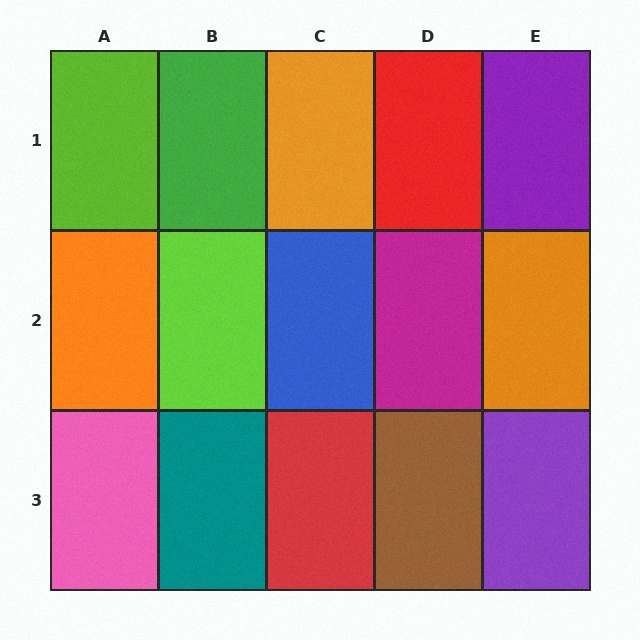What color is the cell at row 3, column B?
Teal.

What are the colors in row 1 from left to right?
Lime, green, orange, red, purple.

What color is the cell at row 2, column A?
Orange.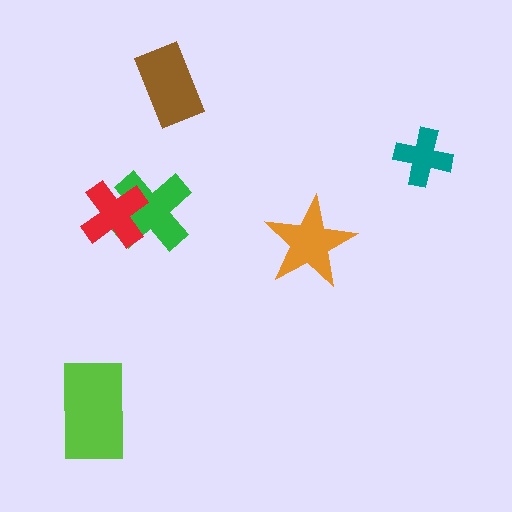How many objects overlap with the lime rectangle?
0 objects overlap with the lime rectangle.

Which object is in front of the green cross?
The red cross is in front of the green cross.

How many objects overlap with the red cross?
1 object overlaps with the red cross.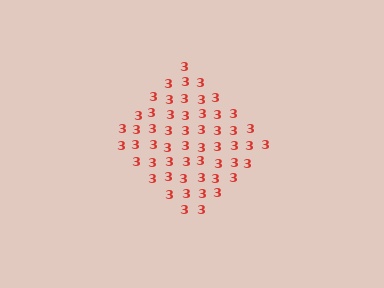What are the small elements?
The small elements are digit 3's.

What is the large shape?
The large shape is a diamond.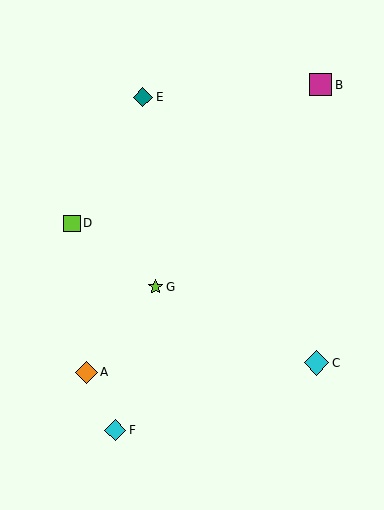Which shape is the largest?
The cyan diamond (labeled C) is the largest.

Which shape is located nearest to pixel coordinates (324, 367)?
The cyan diamond (labeled C) at (316, 363) is nearest to that location.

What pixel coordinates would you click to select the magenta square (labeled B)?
Click at (321, 85) to select the magenta square B.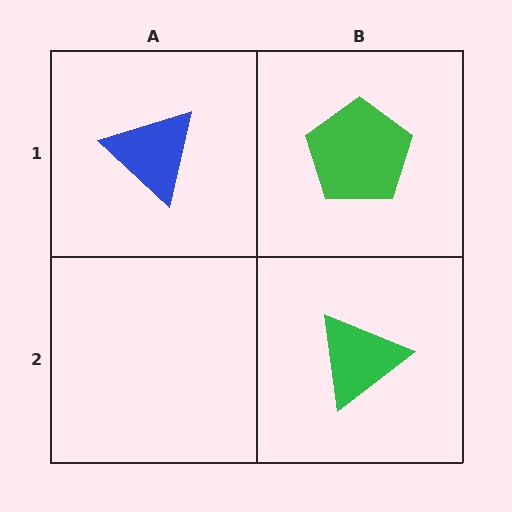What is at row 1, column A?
A blue triangle.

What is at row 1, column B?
A green pentagon.